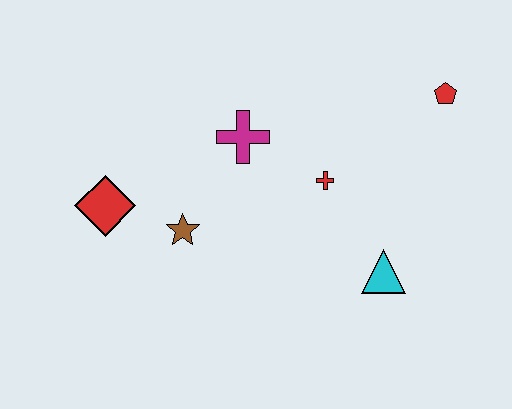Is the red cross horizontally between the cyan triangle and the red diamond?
Yes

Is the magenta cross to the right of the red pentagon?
No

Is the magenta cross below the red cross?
No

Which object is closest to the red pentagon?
The red cross is closest to the red pentagon.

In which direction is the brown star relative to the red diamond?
The brown star is to the right of the red diamond.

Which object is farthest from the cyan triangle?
The red diamond is farthest from the cyan triangle.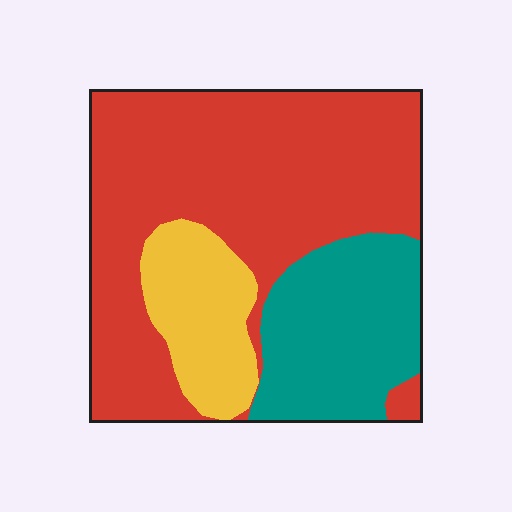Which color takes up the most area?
Red, at roughly 60%.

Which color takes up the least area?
Yellow, at roughly 15%.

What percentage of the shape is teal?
Teal takes up about one quarter (1/4) of the shape.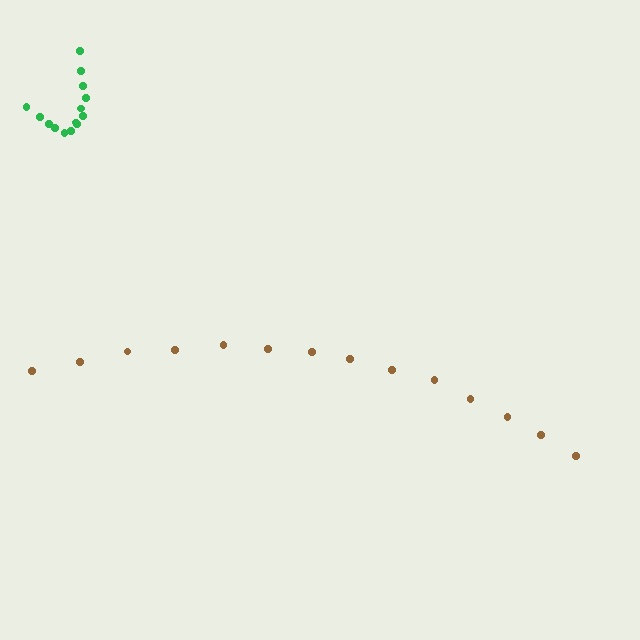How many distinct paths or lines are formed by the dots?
There are 2 distinct paths.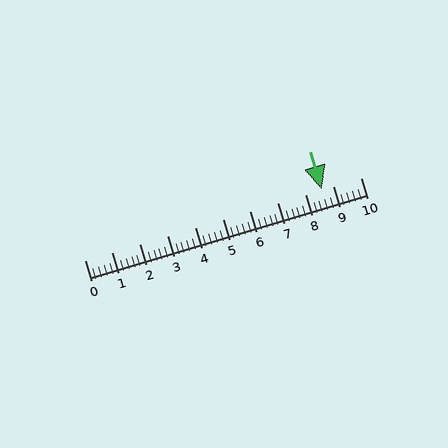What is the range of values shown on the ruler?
The ruler shows values from 0 to 10.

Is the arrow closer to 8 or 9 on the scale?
The arrow is closer to 9.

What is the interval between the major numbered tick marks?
The major tick marks are spaced 1 units apart.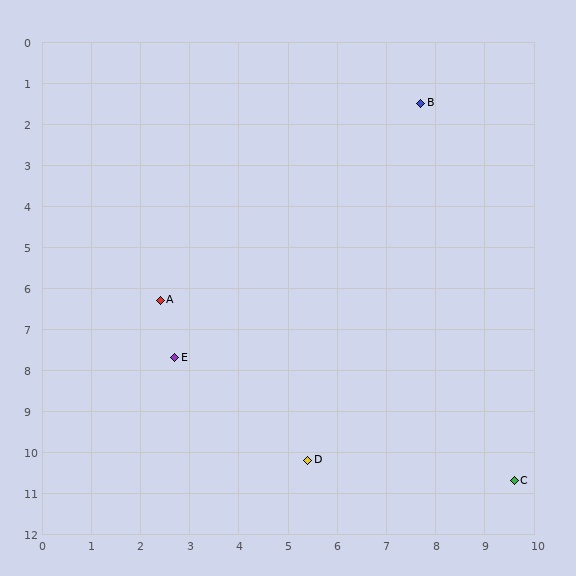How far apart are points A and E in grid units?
Points A and E are about 1.4 grid units apart.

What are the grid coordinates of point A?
Point A is at approximately (2.4, 6.3).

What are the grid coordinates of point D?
Point D is at approximately (5.4, 10.2).